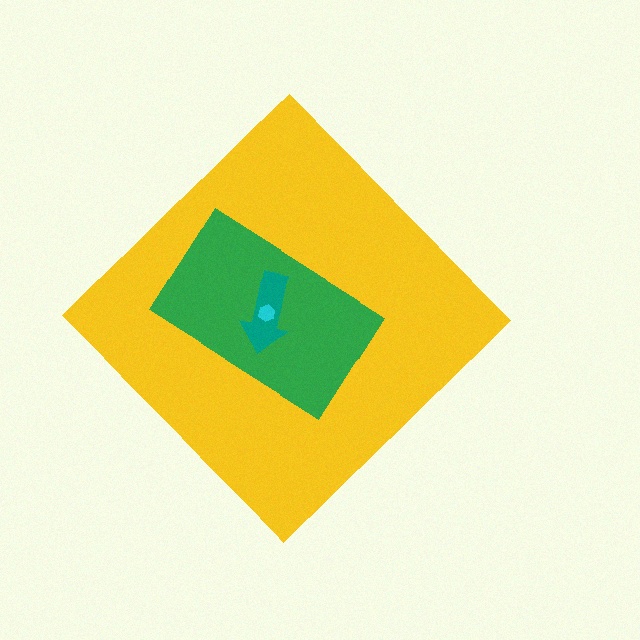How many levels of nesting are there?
4.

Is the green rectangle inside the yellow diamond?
Yes.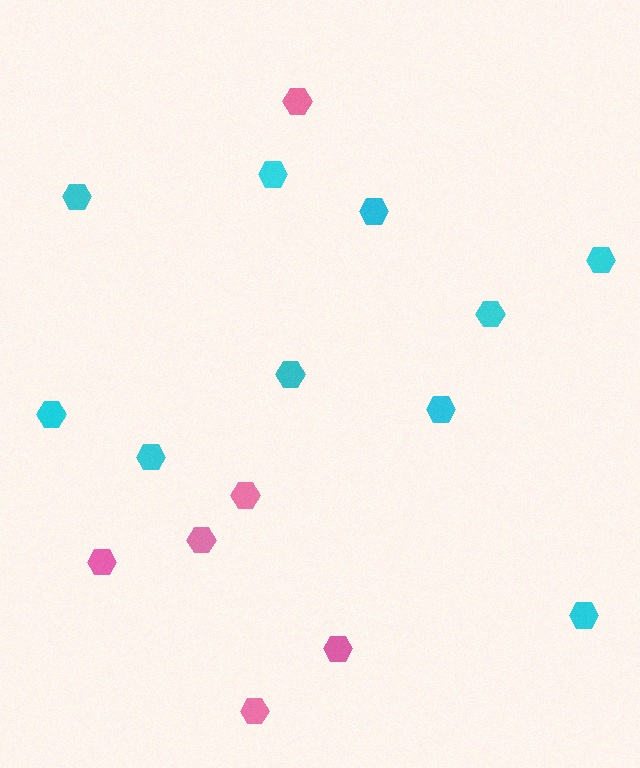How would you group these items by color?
There are 2 groups: one group of cyan hexagons (10) and one group of pink hexagons (6).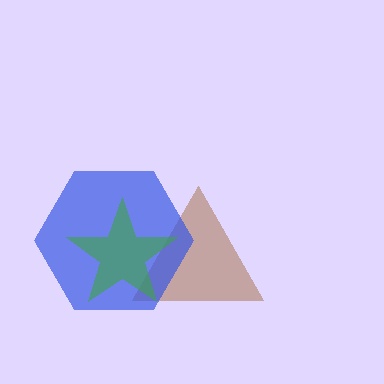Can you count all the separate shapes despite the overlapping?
Yes, there are 3 separate shapes.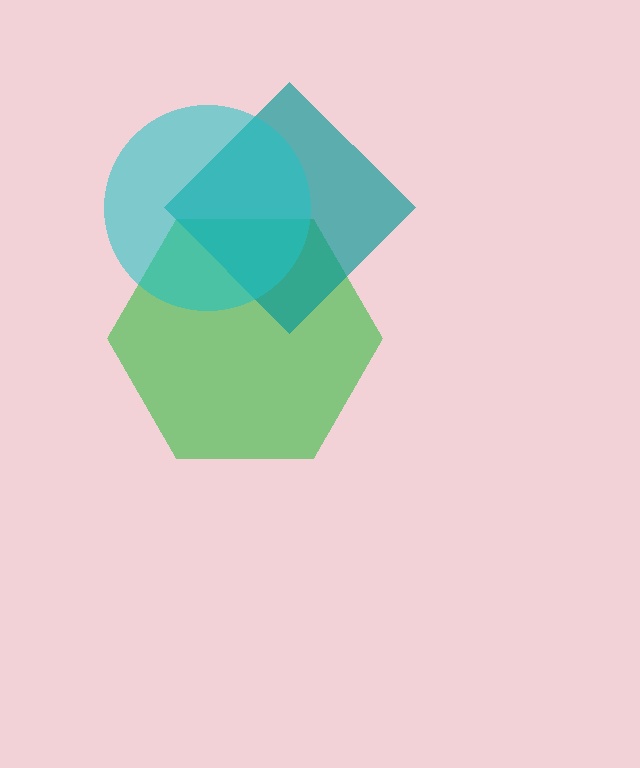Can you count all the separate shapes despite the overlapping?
Yes, there are 3 separate shapes.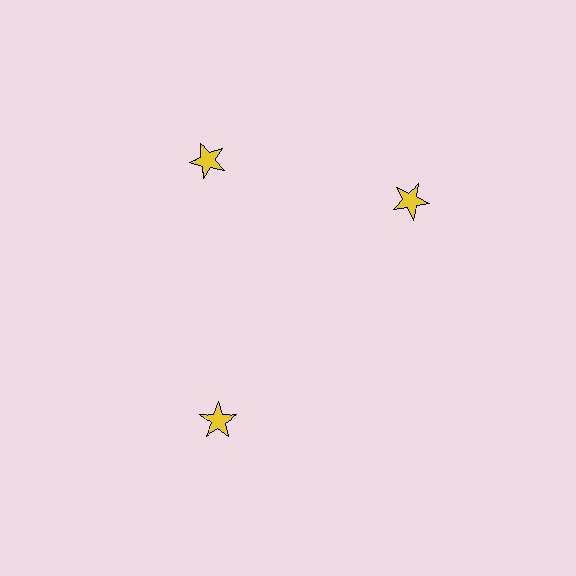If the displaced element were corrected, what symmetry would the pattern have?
It would have 3-fold rotational symmetry — the pattern would map onto itself every 120 degrees.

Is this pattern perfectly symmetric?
No. The 3 yellow stars are arranged in a ring, but one element near the 3 o'clock position is rotated out of alignment along the ring, breaking the 3-fold rotational symmetry.